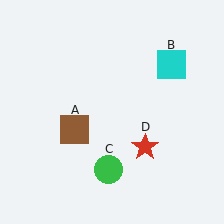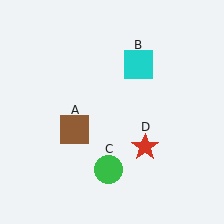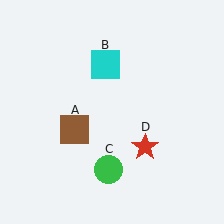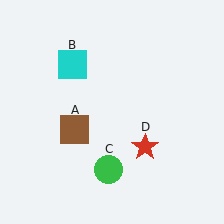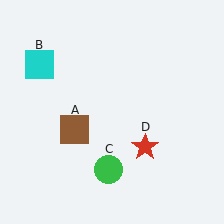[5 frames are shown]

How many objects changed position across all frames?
1 object changed position: cyan square (object B).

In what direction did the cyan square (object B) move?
The cyan square (object B) moved left.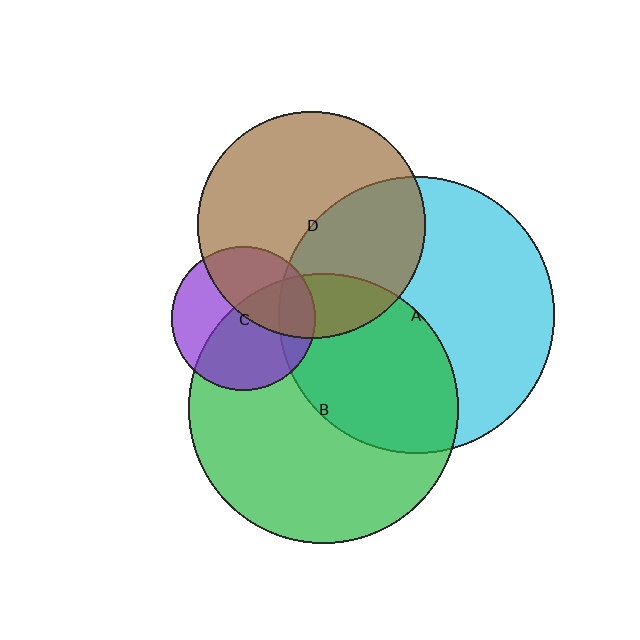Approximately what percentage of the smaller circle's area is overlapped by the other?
Approximately 40%.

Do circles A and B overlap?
Yes.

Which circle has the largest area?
Circle A (cyan).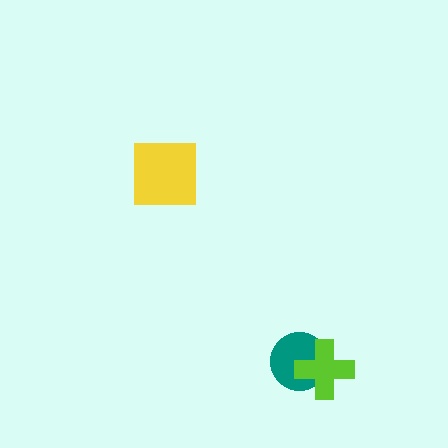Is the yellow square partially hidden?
No, no other shape covers it.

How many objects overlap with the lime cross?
1 object overlaps with the lime cross.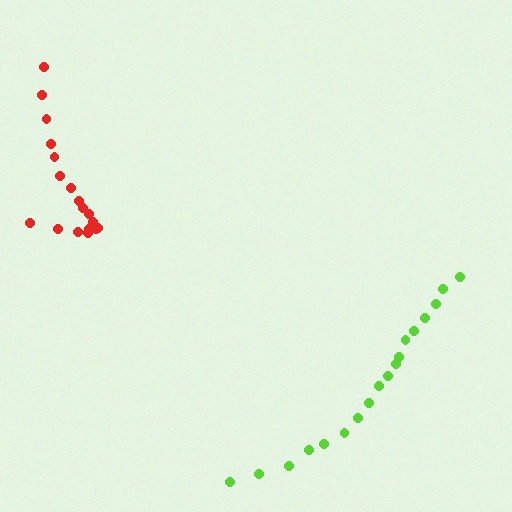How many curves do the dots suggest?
There are 2 distinct paths.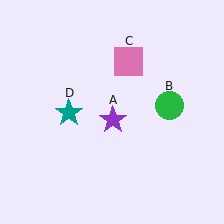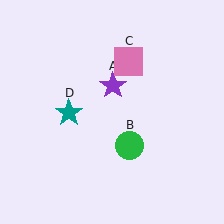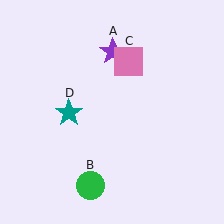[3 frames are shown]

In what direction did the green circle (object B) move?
The green circle (object B) moved down and to the left.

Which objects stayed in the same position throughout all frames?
Pink square (object C) and teal star (object D) remained stationary.